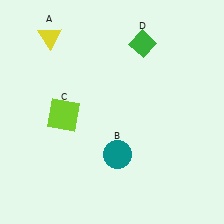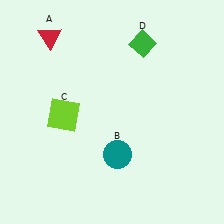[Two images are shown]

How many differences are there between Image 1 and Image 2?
There is 1 difference between the two images.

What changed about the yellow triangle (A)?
In Image 1, A is yellow. In Image 2, it changed to red.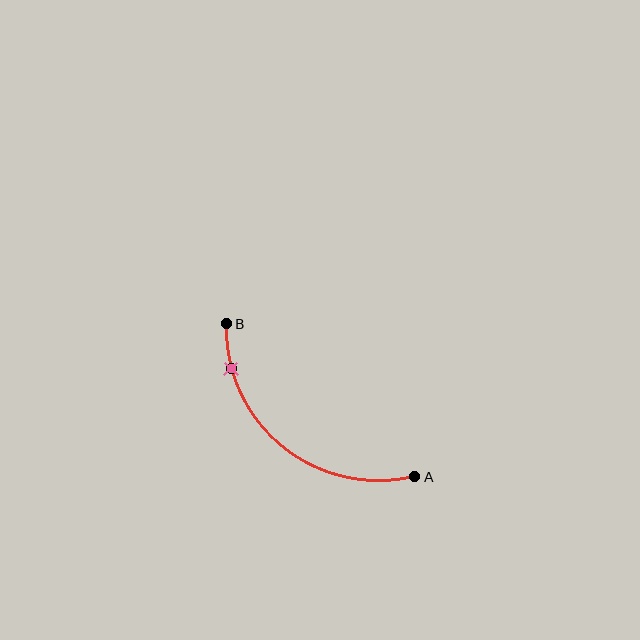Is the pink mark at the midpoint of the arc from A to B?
No. The pink mark lies on the arc but is closer to endpoint B. The arc midpoint would be at the point on the curve equidistant along the arc from both A and B.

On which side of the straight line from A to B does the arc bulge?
The arc bulges below and to the left of the straight line connecting A and B.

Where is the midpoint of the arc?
The arc midpoint is the point on the curve farthest from the straight line joining A and B. It sits below and to the left of that line.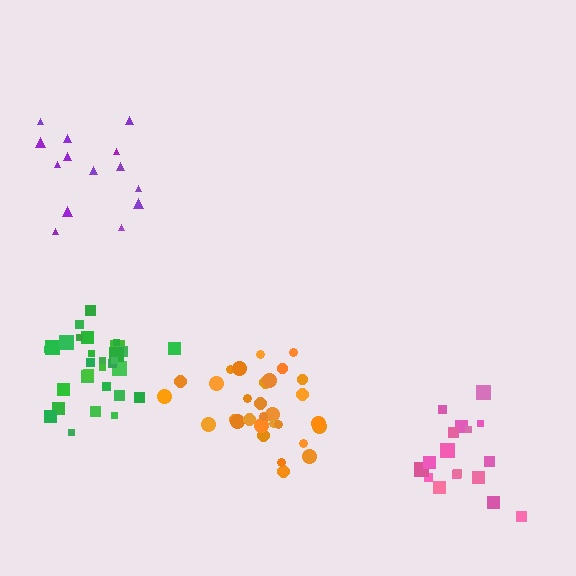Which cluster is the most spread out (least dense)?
Purple.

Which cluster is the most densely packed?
Green.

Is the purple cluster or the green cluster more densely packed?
Green.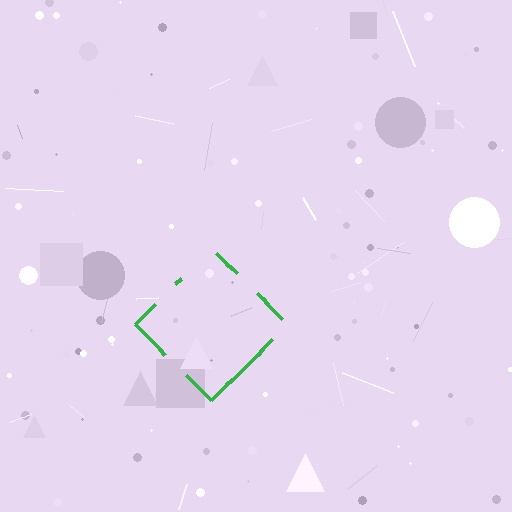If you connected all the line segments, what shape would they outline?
They would outline a diamond.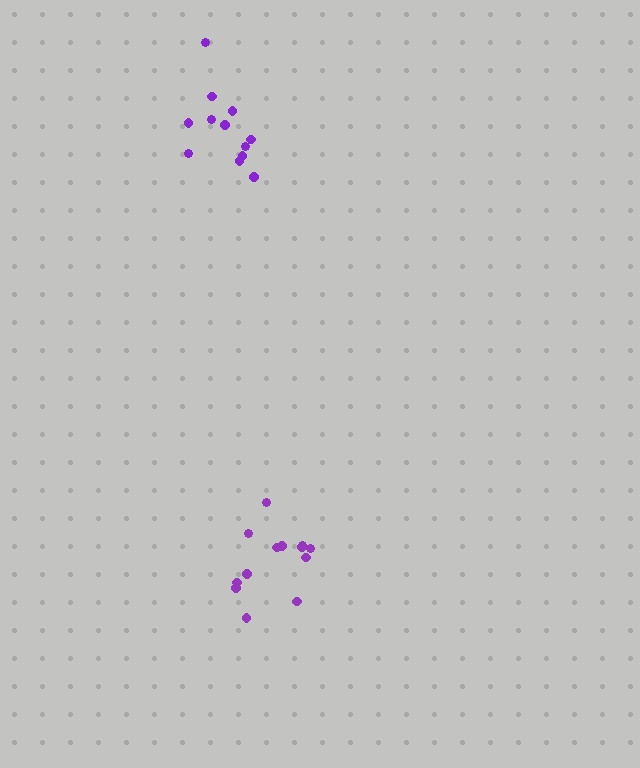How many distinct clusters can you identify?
There are 2 distinct clusters.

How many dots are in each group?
Group 1: 12 dots, Group 2: 13 dots (25 total).